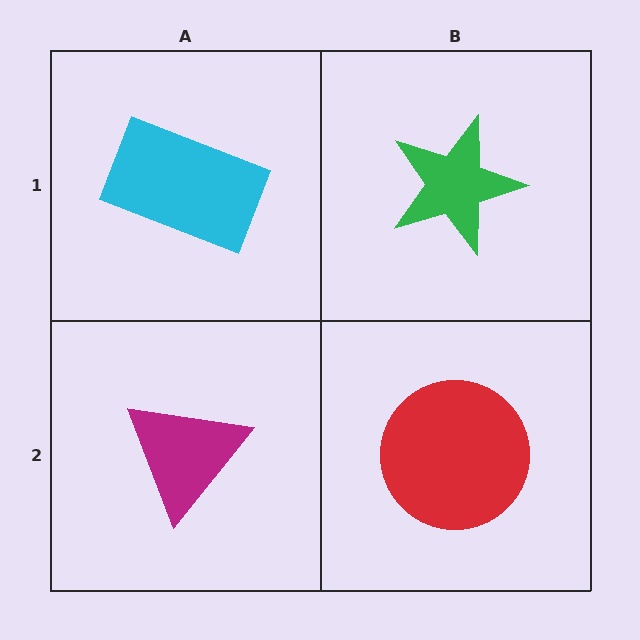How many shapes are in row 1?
2 shapes.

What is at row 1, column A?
A cyan rectangle.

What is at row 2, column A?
A magenta triangle.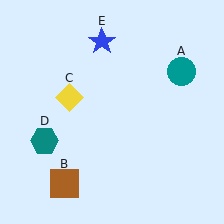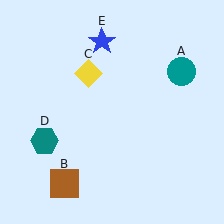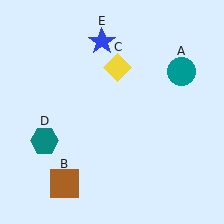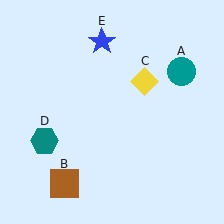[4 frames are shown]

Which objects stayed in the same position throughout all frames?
Teal circle (object A) and brown square (object B) and teal hexagon (object D) and blue star (object E) remained stationary.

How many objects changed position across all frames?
1 object changed position: yellow diamond (object C).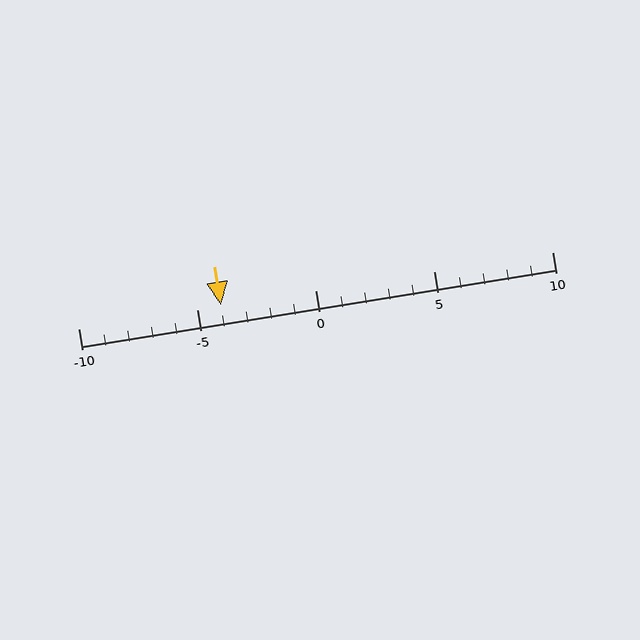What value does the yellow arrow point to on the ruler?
The yellow arrow points to approximately -4.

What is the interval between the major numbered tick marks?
The major tick marks are spaced 5 units apart.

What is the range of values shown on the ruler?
The ruler shows values from -10 to 10.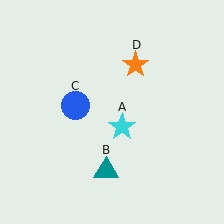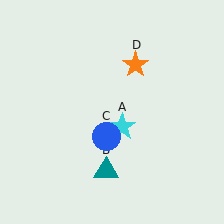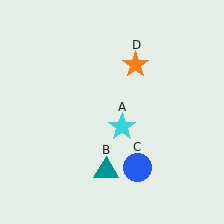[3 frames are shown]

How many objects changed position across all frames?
1 object changed position: blue circle (object C).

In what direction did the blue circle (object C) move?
The blue circle (object C) moved down and to the right.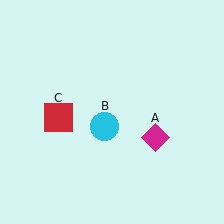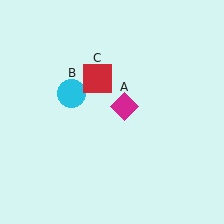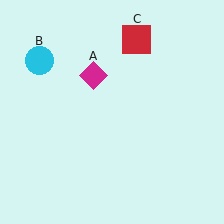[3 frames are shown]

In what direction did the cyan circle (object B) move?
The cyan circle (object B) moved up and to the left.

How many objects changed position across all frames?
3 objects changed position: magenta diamond (object A), cyan circle (object B), red square (object C).